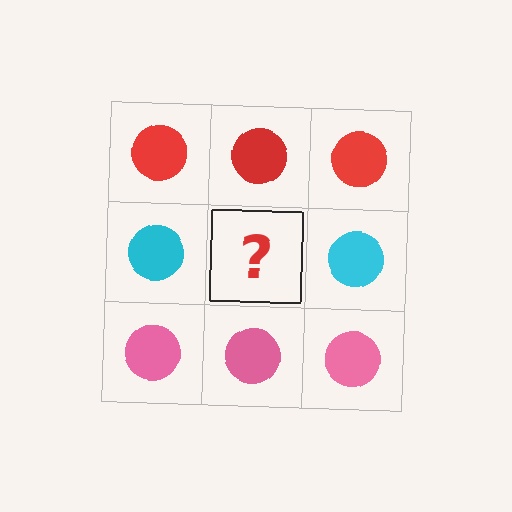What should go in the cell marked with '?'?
The missing cell should contain a cyan circle.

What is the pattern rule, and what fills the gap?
The rule is that each row has a consistent color. The gap should be filled with a cyan circle.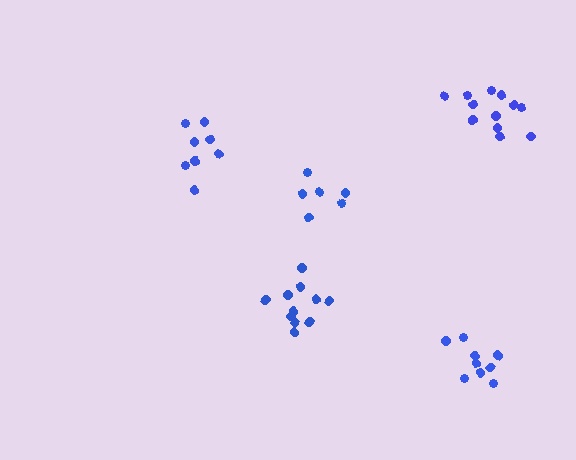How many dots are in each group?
Group 1: 6 dots, Group 2: 12 dots, Group 3: 11 dots, Group 4: 9 dots, Group 5: 8 dots (46 total).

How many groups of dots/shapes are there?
There are 5 groups.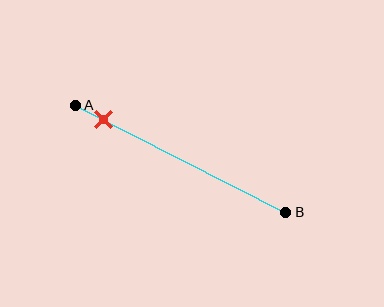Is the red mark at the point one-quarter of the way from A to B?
No, the mark is at about 15% from A, not at the 25% one-quarter point.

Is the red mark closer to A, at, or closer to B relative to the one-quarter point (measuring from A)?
The red mark is closer to point A than the one-quarter point of segment AB.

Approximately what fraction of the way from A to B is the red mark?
The red mark is approximately 15% of the way from A to B.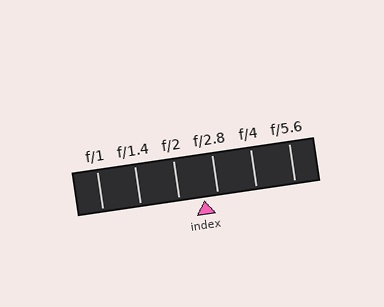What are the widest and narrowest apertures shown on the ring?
The widest aperture shown is f/1 and the narrowest is f/5.6.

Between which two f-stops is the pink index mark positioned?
The index mark is between f/2 and f/2.8.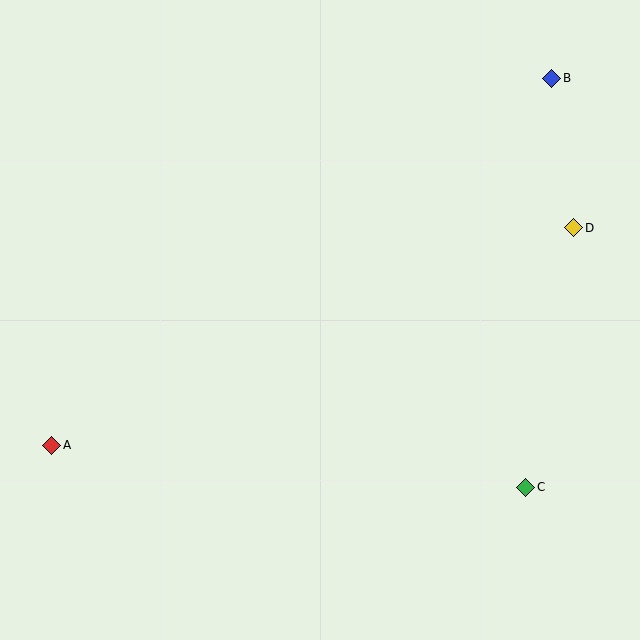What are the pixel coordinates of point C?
Point C is at (526, 487).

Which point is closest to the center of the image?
Point C at (526, 487) is closest to the center.